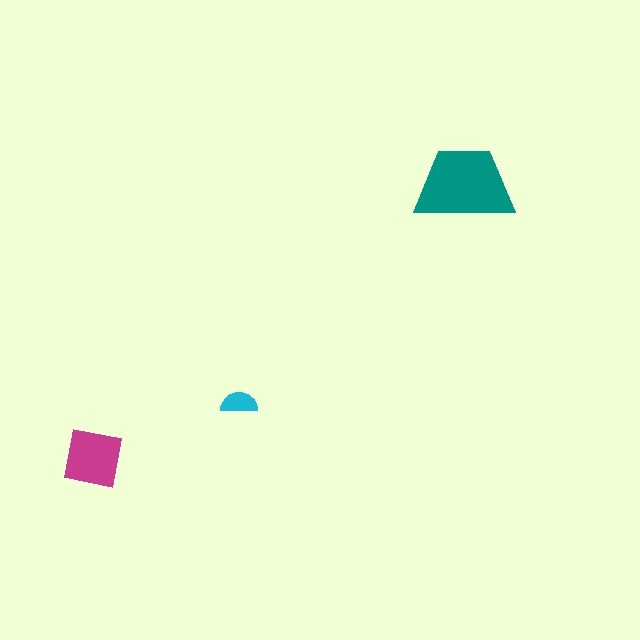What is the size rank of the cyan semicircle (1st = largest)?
3rd.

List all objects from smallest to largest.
The cyan semicircle, the magenta square, the teal trapezoid.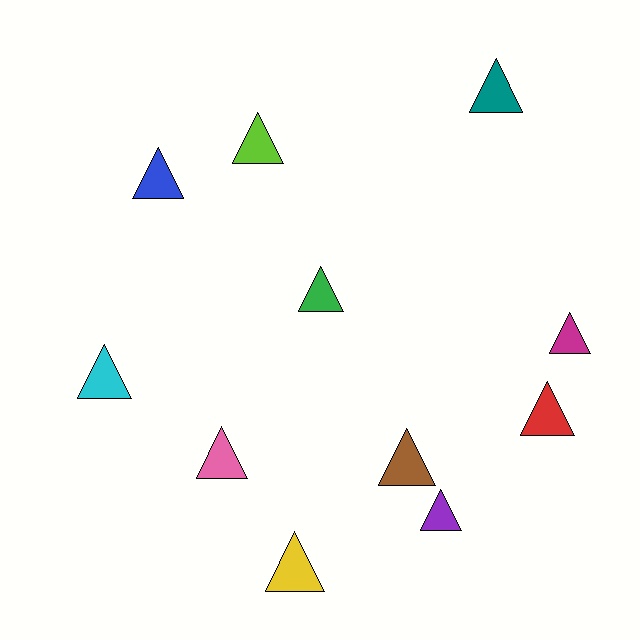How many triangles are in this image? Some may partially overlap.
There are 11 triangles.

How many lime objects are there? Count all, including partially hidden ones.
There is 1 lime object.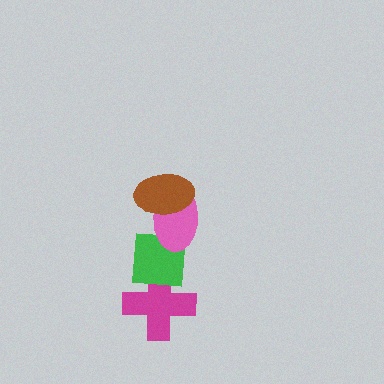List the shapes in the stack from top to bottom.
From top to bottom: the brown ellipse, the pink ellipse, the green square, the magenta cross.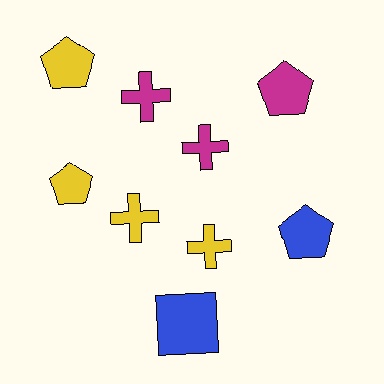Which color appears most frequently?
Yellow, with 4 objects.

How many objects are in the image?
There are 9 objects.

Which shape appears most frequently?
Pentagon, with 4 objects.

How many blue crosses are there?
There are no blue crosses.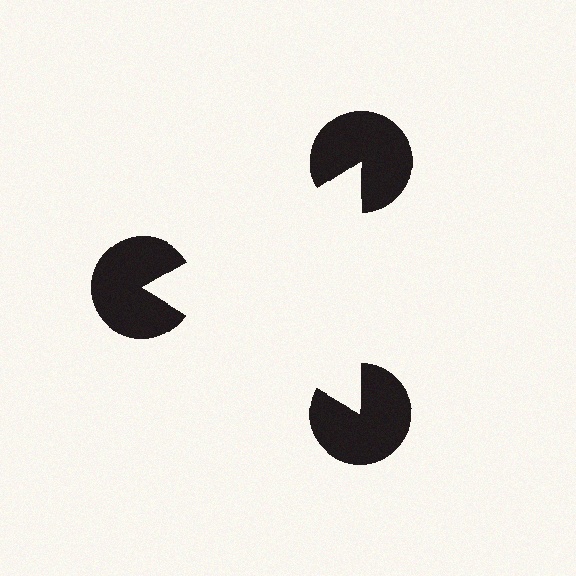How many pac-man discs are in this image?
There are 3 — one at each vertex of the illusory triangle.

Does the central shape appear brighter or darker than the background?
It typically appears slightly brighter than the background, even though no actual brightness change is drawn.